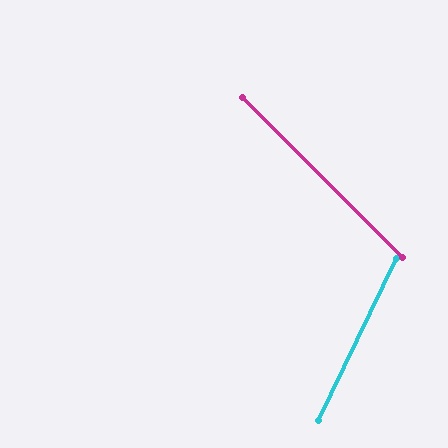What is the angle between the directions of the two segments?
Approximately 71 degrees.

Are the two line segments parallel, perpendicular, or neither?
Neither parallel nor perpendicular — they differ by about 71°.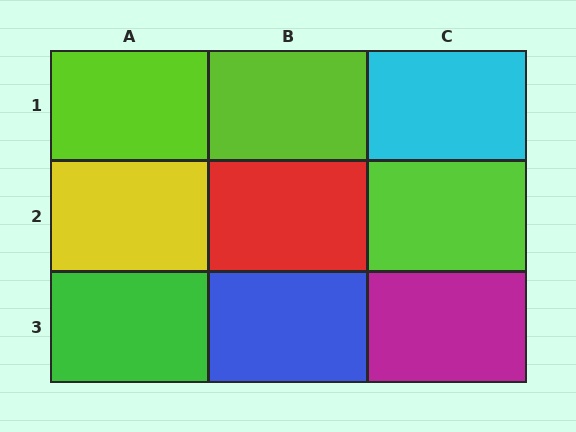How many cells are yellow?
1 cell is yellow.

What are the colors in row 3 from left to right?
Green, blue, magenta.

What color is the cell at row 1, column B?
Lime.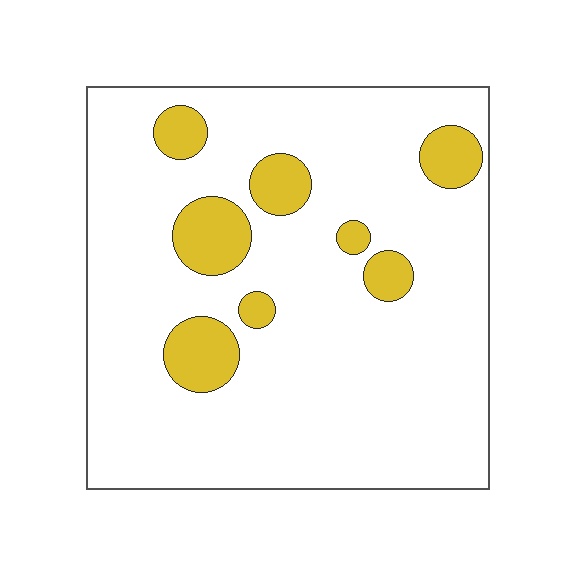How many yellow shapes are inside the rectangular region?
8.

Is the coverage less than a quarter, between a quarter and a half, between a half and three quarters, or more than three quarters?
Less than a quarter.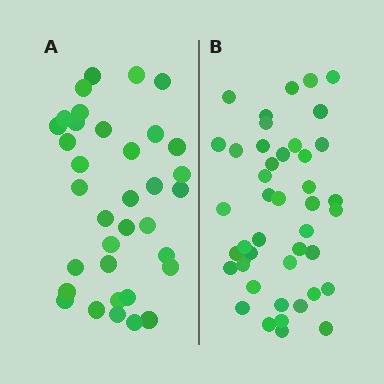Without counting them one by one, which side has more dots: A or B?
Region B (the right region) has more dots.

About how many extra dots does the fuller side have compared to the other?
Region B has roughly 8 or so more dots than region A.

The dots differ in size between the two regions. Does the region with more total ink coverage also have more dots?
No. Region A has more total ink coverage because its dots are larger, but region B actually contains more individual dots. Total area can be misleading — the number of items is what matters here.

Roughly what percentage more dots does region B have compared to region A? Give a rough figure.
About 25% more.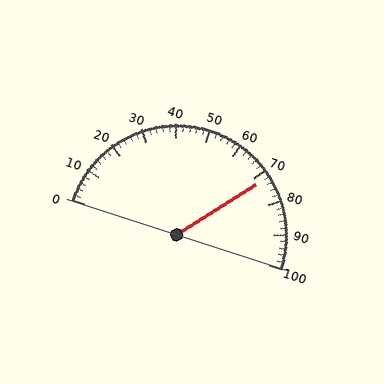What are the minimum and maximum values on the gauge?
The gauge ranges from 0 to 100.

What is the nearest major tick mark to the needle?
The nearest major tick mark is 70.